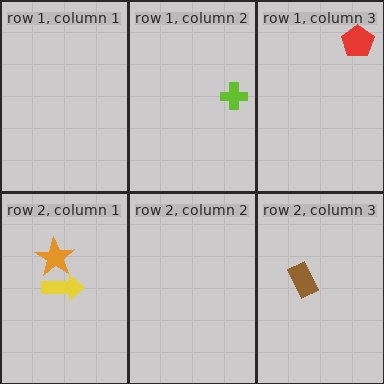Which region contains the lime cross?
The row 1, column 2 region.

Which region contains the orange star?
The row 2, column 1 region.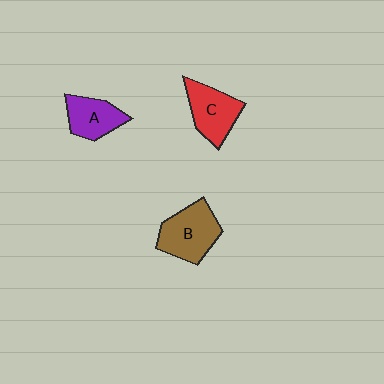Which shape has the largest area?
Shape B (brown).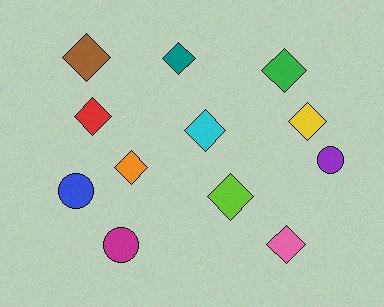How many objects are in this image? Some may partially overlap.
There are 12 objects.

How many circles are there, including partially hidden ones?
There are 3 circles.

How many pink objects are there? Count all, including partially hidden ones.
There is 1 pink object.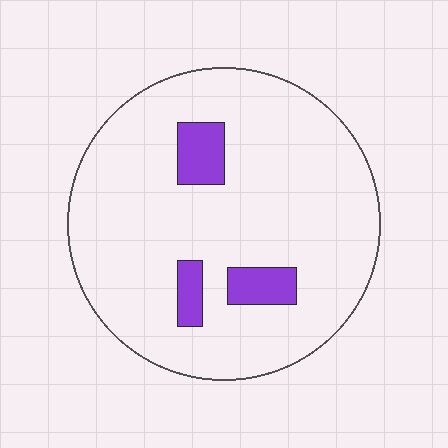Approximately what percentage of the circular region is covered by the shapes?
Approximately 10%.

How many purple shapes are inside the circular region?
3.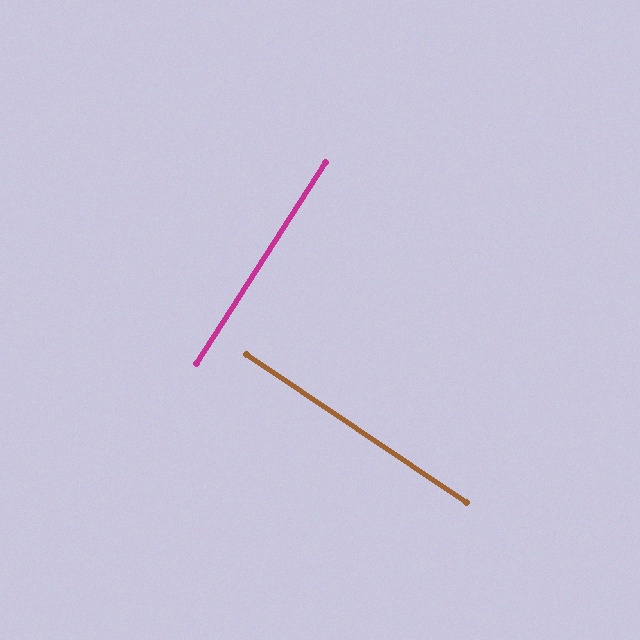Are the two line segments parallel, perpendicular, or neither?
Perpendicular — they meet at approximately 89°.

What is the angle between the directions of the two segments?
Approximately 89 degrees.